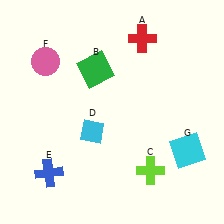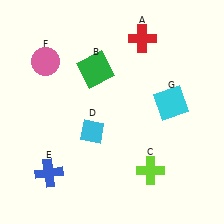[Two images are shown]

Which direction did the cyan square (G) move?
The cyan square (G) moved up.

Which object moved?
The cyan square (G) moved up.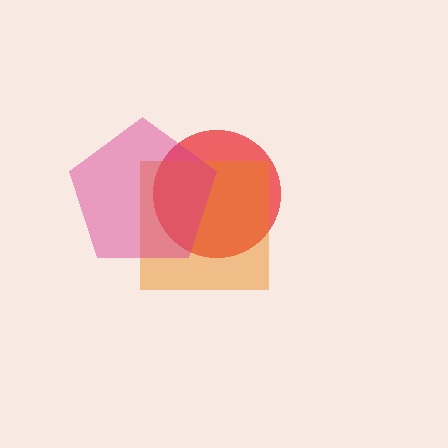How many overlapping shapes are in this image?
There are 3 overlapping shapes in the image.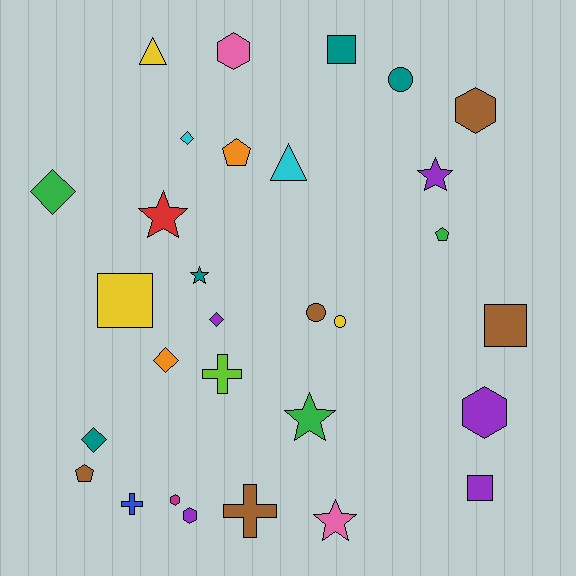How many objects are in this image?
There are 30 objects.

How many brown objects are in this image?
There are 5 brown objects.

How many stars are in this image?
There are 5 stars.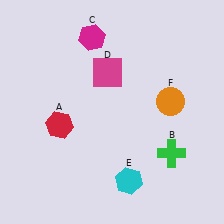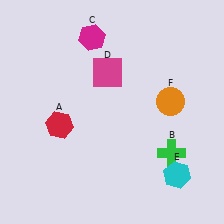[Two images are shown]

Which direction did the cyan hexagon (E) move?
The cyan hexagon (E) moved right.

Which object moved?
The cyan hexagon (E) moved right.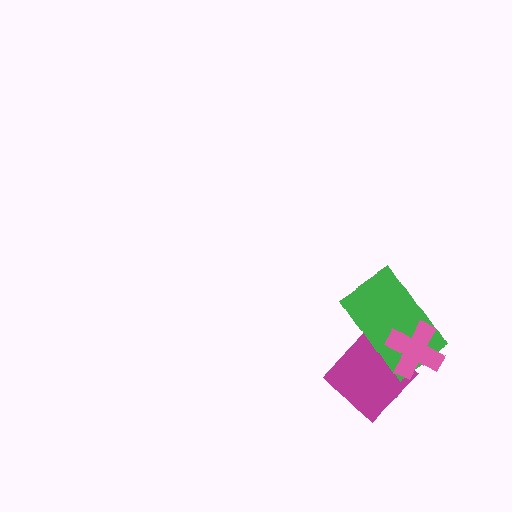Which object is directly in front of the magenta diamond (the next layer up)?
The green rectangle is directly in front of the magenta diamond.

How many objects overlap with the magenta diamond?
2 objects overlap with the magenta diamond.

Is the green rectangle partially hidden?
Yes, it is partially covered by another shape.